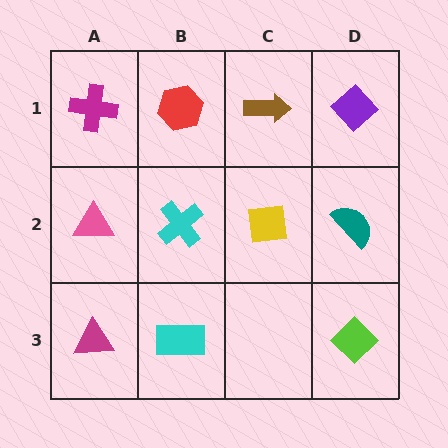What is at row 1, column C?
A brown arrow.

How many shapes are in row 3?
3 shapes.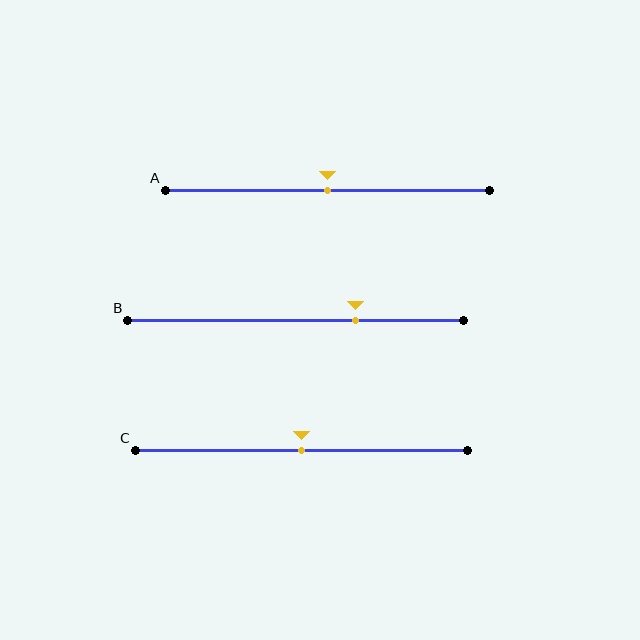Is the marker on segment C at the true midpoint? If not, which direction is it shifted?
Yes, the marker on segment C is at the true midpoint.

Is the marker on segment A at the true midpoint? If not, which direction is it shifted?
Yes, the marker on segment A is at the true midpoint.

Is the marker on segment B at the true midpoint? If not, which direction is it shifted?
No, the marker on segment B is shifted to the right by about 18% of the segment length.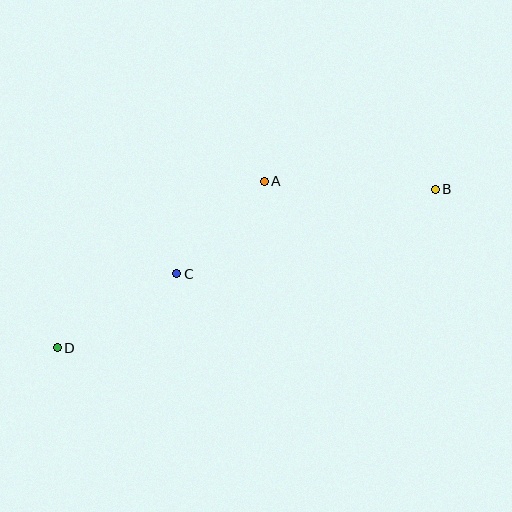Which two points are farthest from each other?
Points B and D are farthest from each other.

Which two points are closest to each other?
Points A and C are closest to each other.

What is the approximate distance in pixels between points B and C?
The distance between B and C is approximately 272 pixels.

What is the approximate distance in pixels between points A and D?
The distance between A and D is approximately 266 pixels.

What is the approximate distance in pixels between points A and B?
The distance between A and B is approximately 171 pixels.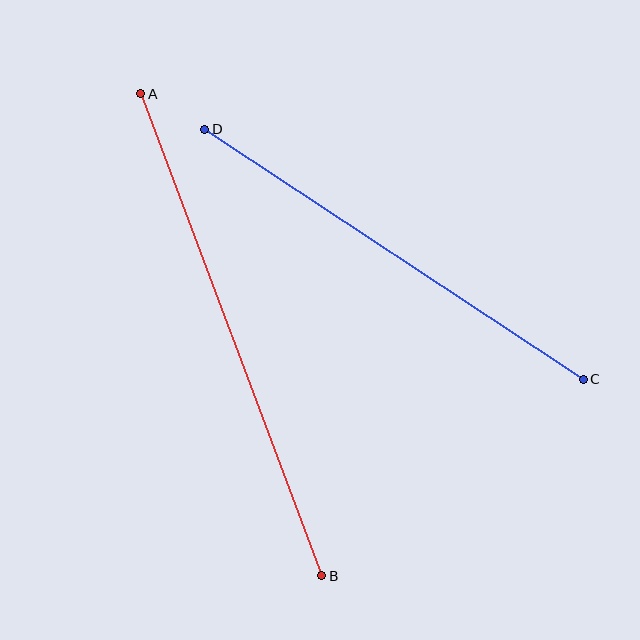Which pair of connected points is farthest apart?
Points A and B are farthest apart.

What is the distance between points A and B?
The distance is approximately 515 pixels.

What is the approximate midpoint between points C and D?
The midpoint is at approximately (394, 254) pixels.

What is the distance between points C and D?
The distance is approximately 454 pixels.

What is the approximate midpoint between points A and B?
The midpoint is at approximately (231, 335) pixels.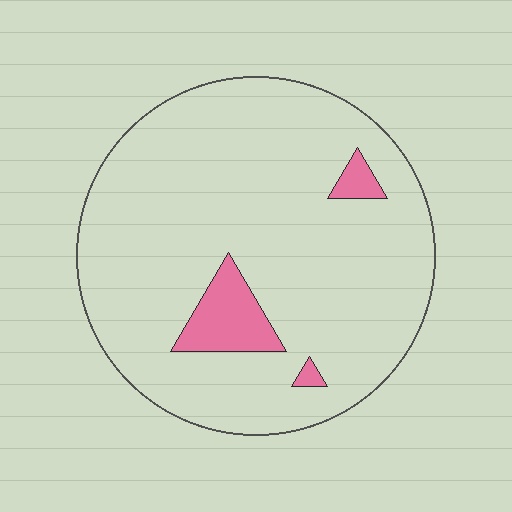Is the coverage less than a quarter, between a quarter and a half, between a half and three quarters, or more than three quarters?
Less than a quarter.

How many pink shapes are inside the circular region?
3.